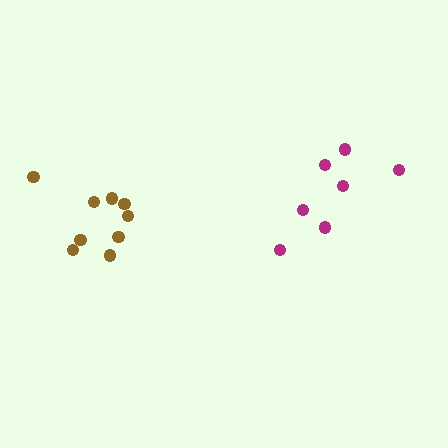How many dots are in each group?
Group 1: 7 dots, Group 2: 9 dots (16 total).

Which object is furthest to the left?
The brown cluster is leftmost.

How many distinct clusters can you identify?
There are 2 distinct clusters.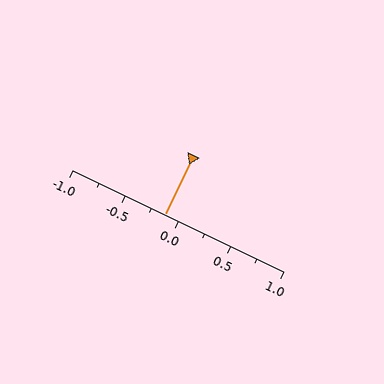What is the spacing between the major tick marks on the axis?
The major ticks are spaced 0.5 apart.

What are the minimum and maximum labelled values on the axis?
The axis runs from -1.0 to 1.0.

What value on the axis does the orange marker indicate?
The marker indicates approximately -0.12.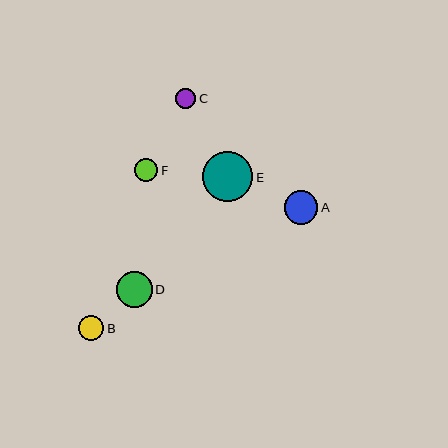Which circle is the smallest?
Circle C is the smallest with a size of approximately 20 pixels.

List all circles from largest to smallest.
From largest to smallest: E, D, A, B, F, C.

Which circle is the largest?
Circle E is the largest with a size of approximately 50 pixels.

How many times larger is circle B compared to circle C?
Circle B is approximately 1.2 times the size of circle C.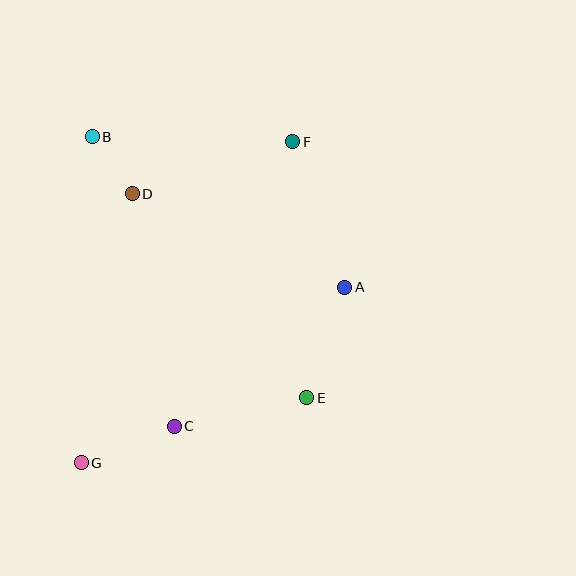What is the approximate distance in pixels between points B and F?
The distance between B and F is approximately 201 pixels.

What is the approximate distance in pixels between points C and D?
The distance between C and D is approximately 237 pixels.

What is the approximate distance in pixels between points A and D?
The distance between A and D is approximately 232 pixels.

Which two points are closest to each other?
Points B and D are closest to each other.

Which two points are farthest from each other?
Points F and G are farthest from each other.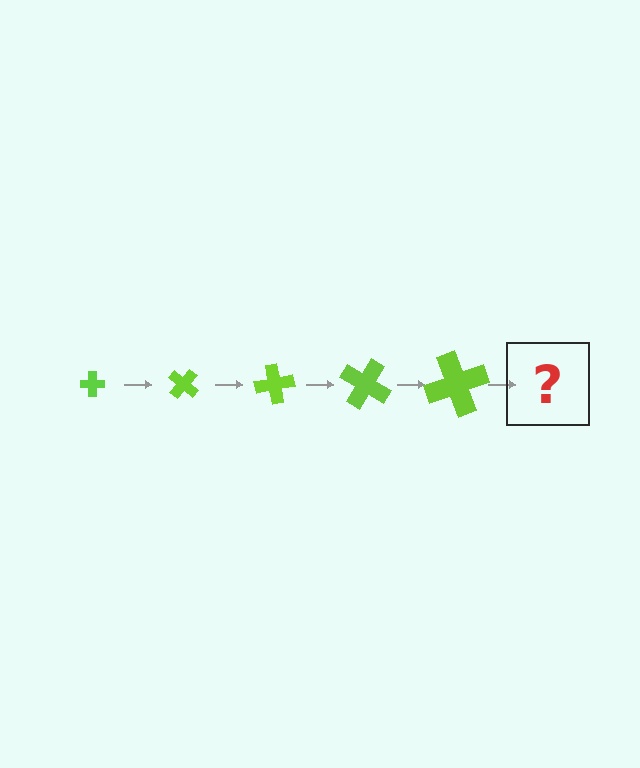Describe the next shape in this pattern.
It should be a cross, larger than the previous one and rotated 200 degrees from the start.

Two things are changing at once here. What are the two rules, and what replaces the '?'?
The two rules are that the cross grows larger each step and it rotates 40 degrees each step. The '?' should be a cross, larger than the previous one and rotated 200 degrees from the start.